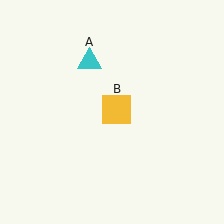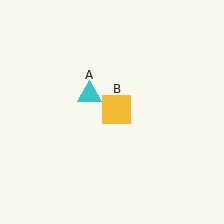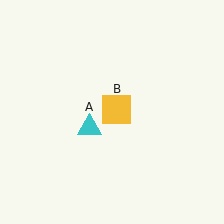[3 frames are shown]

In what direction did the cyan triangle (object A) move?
The cyan triangle (object A) moved down.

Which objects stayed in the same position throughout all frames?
Yellow square (object B) remained stationary.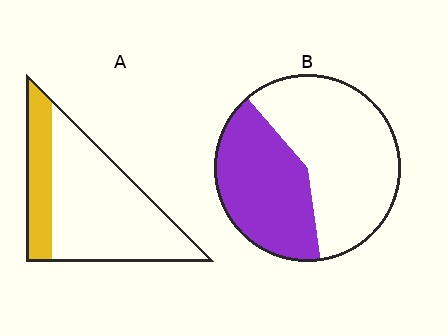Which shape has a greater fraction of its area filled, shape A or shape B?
Shape B.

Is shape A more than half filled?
No.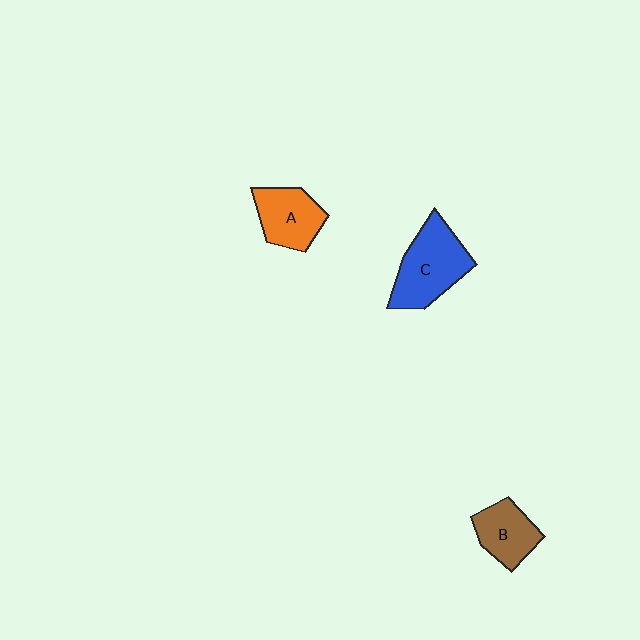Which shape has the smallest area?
Shape B (brown).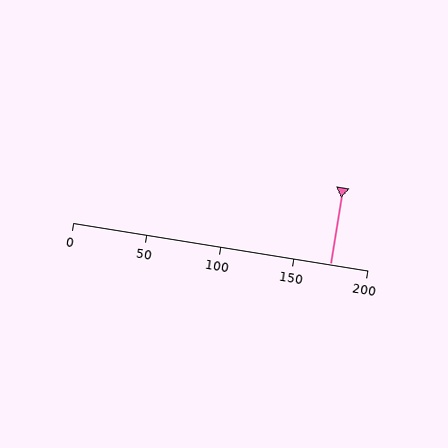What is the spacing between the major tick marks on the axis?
The major ticks are spaced 50 apart.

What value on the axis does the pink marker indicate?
The marker indicates approximately 175.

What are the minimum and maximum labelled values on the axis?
The axis runs from 0 to 200.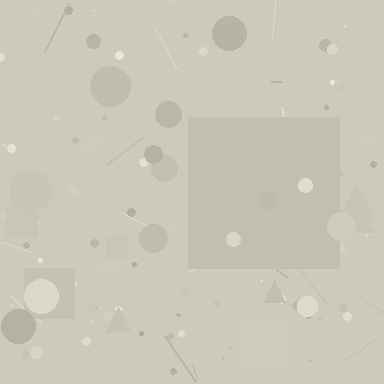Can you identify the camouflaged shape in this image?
The camouflaged shape is a square.